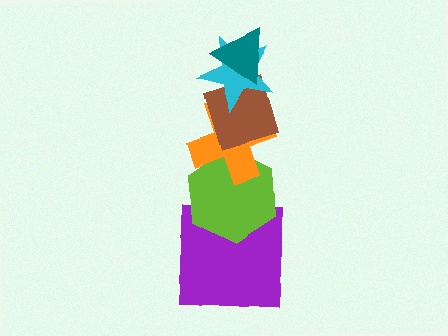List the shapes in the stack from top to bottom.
From top to bottom: the teal triangle, the cyan star, the brown diamond, the orange cross, the lime hexagon, the purple square.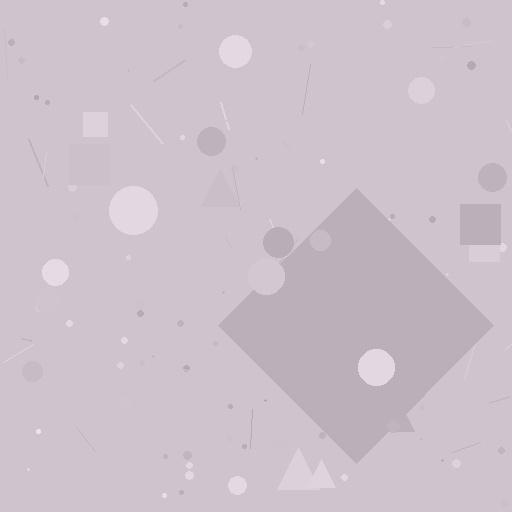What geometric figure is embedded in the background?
A diamond is embedded in the background.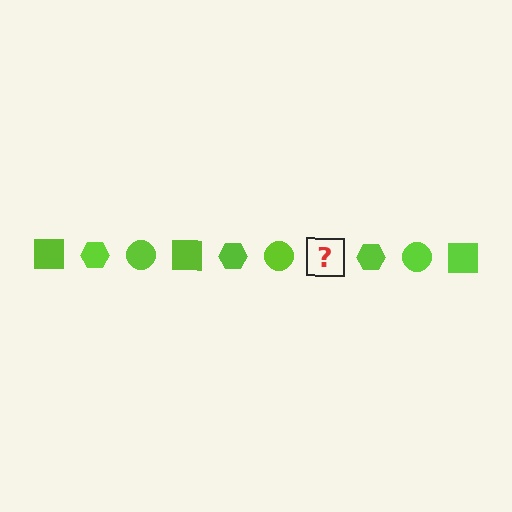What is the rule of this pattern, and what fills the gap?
The rule is that the pattern cycles through square, hexagon, circle shapes in lime. The gap should be filled with a lime square.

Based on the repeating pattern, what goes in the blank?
The blank should be a lime square.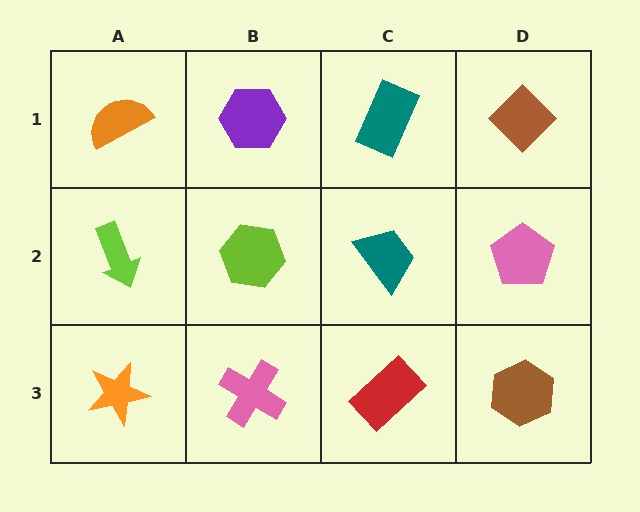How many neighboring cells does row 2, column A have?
3.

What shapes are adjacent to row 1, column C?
A teal trapezoid (row 2, column C), a purple hexagon (row 1, column B), a brown diamond (row 1, column D).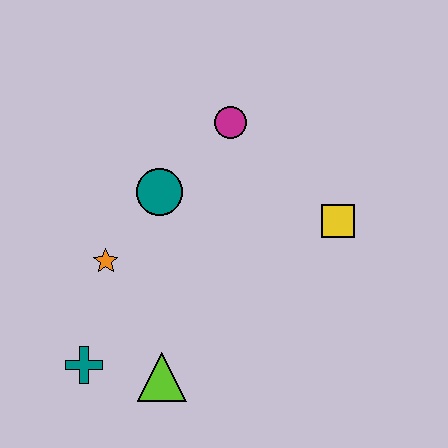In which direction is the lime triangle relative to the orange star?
The lime triangle is below the orange star.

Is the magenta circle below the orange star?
No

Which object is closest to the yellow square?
The magenta circle is closest to the yellow square.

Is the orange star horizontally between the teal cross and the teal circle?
Yes